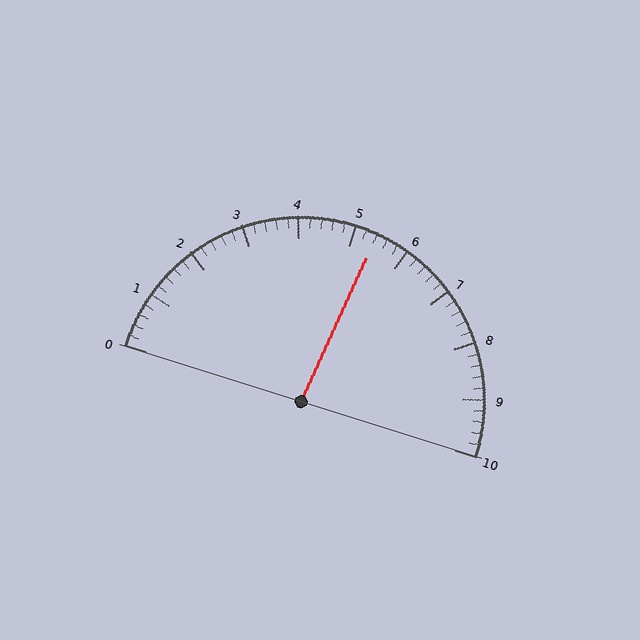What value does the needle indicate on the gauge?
The needle indicates approximately 5.4.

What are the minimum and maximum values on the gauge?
The gauge ranges from 0 to 10.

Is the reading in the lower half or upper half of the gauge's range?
The reading is in the upper half of the range (0 to 10).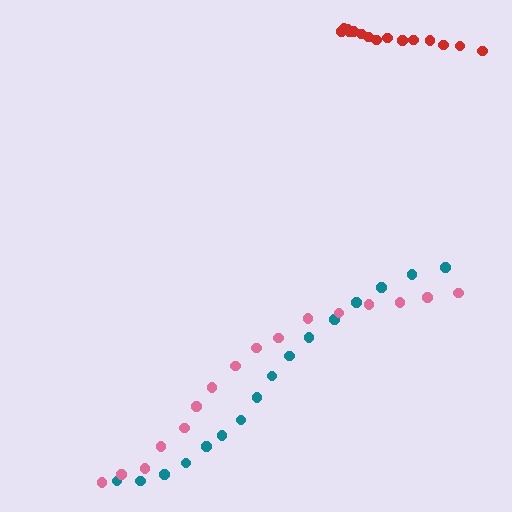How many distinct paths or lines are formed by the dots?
There are 3 distinct paths.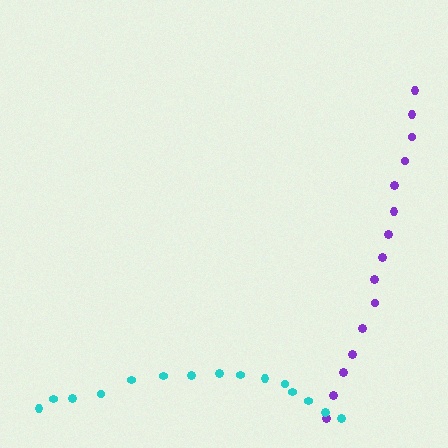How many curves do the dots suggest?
There are 2 distinct paths.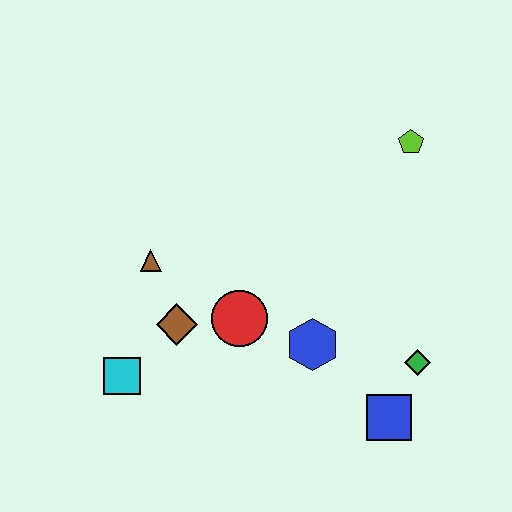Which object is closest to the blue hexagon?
The red circle is closest to the blue hexagon.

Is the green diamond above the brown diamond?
No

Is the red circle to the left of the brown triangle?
No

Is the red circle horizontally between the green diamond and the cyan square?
Yes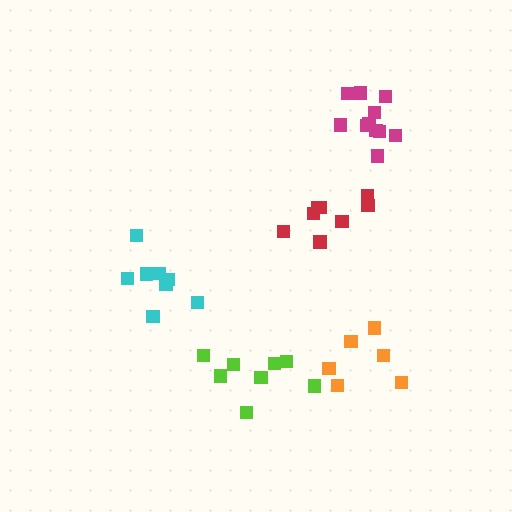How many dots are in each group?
Group 1: 8 dots, Group 2: 8 dots, Group 3: 8 dots, Group 4: 6 dots, Group 5: 11 dots (41 total).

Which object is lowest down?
The lime cluster is bottommost.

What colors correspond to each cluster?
The clusters are colored: cyan, lime, red, orange, magenta.